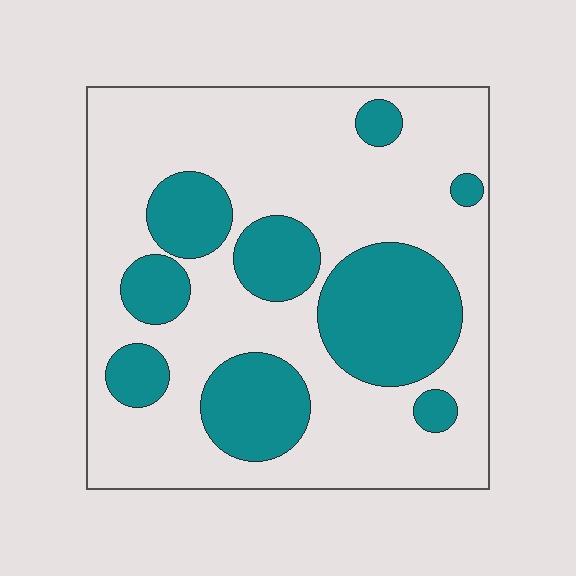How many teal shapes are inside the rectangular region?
9.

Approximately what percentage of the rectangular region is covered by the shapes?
Approximately 30%.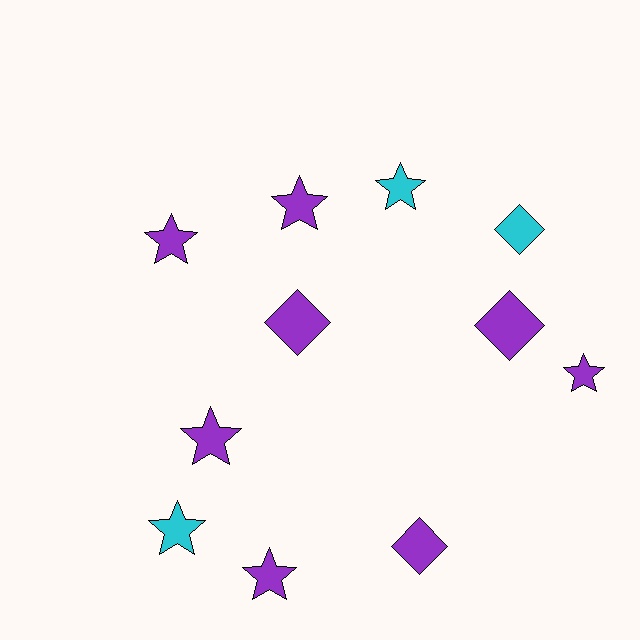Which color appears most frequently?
Purple, with 8 objects.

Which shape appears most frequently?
Star, with 7 objects.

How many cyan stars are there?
There are 2 cyan stars.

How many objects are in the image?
There are 11 objects.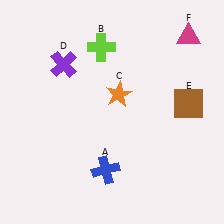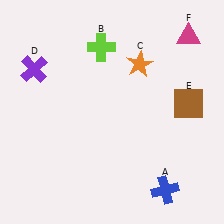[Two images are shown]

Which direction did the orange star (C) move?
The orange star (C) moved up.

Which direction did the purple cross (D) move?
The purple cross (D) moved left.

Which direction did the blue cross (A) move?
The blue cross (A) moved right.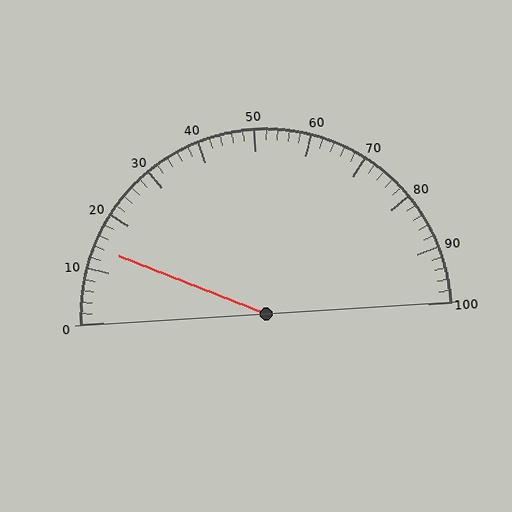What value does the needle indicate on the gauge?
The needle indicates approximately 14.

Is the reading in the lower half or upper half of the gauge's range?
The reading is in the lower half of the range (0 to 100).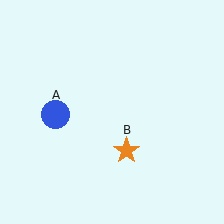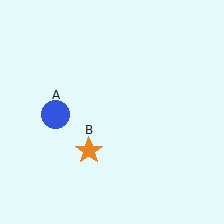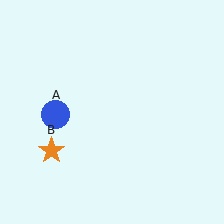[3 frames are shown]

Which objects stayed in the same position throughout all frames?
Blue circle (object A) remained stationary.